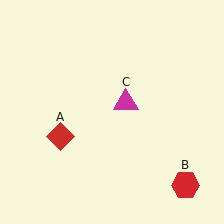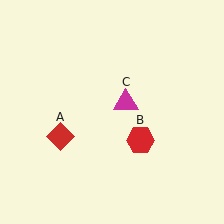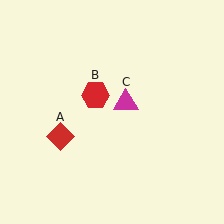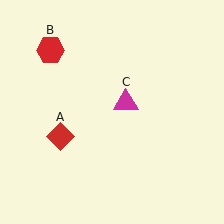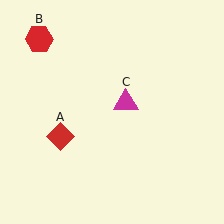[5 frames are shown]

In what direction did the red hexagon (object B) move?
The red hexagon (object B) moved up and to the left.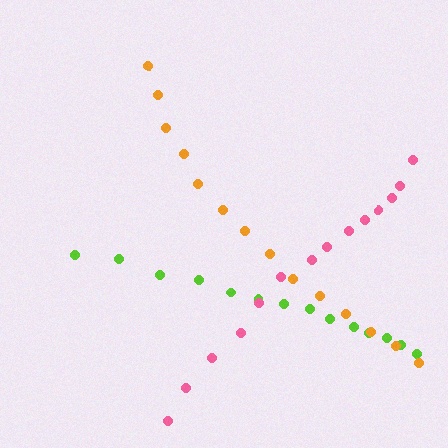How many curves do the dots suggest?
There are 3 distinct paths.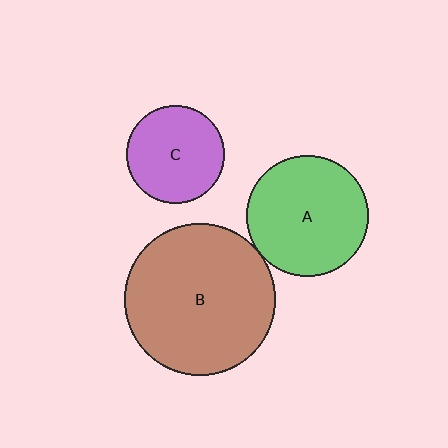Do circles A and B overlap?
Yes.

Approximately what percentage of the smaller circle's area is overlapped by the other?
Approximately 5%.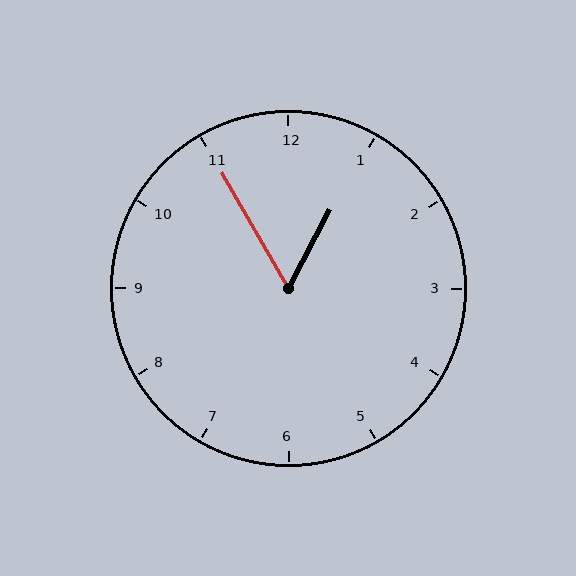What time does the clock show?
12:55.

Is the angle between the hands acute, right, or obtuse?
It is acute.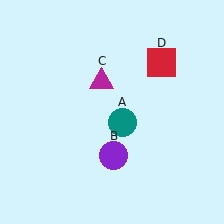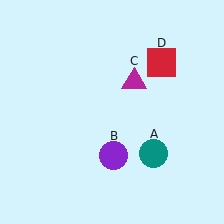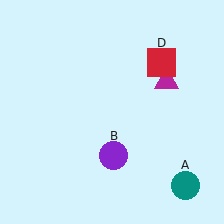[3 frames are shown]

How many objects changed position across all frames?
2 objects changed position: teal circle (object A), magenta triangle (object C).